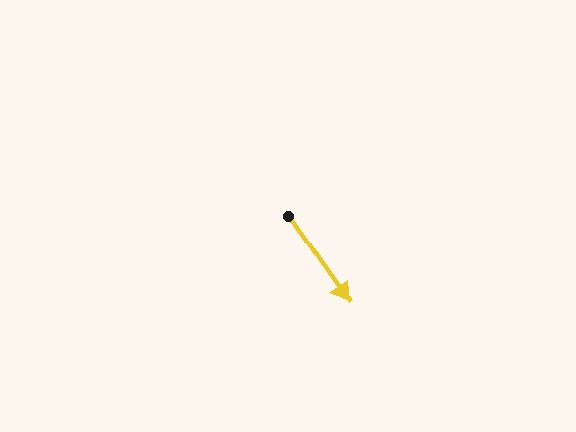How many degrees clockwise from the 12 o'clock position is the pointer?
Approximately 145 degrees.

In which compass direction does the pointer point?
Southeast.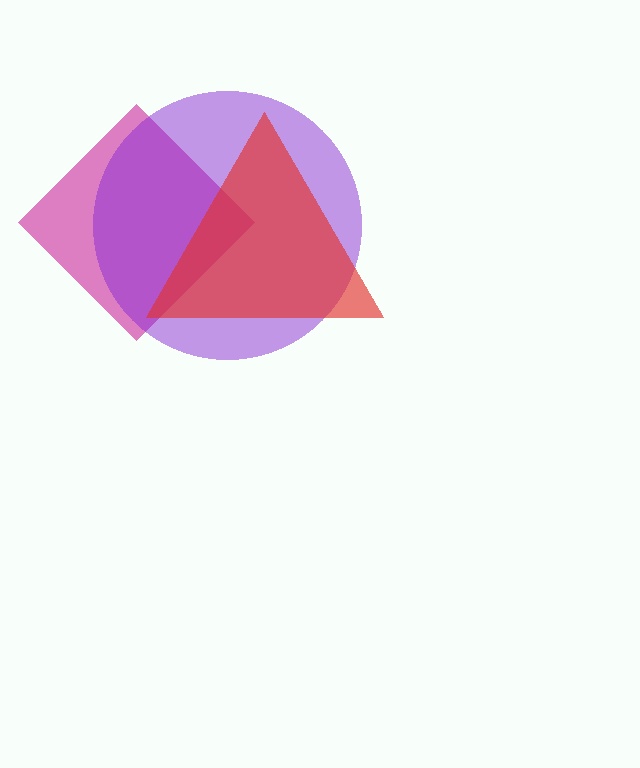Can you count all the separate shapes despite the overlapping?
Yes, there are 3 separate shapes.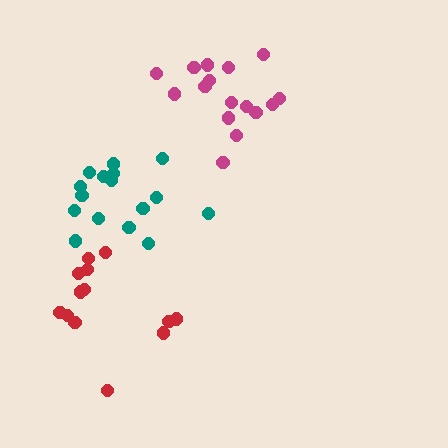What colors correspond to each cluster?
The clusters are colored: red, magenta, teal.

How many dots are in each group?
Group 1: 13 dots, Group 2: 16 dots, Group 3: 16 dots (45 total).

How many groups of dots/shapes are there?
There are 3 groups.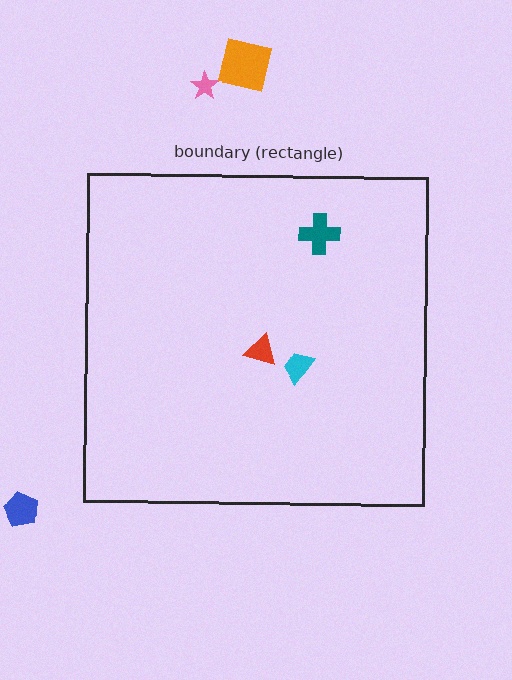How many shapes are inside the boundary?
3 inside, 3 outside.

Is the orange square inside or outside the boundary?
Outside.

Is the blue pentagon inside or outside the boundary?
Outside.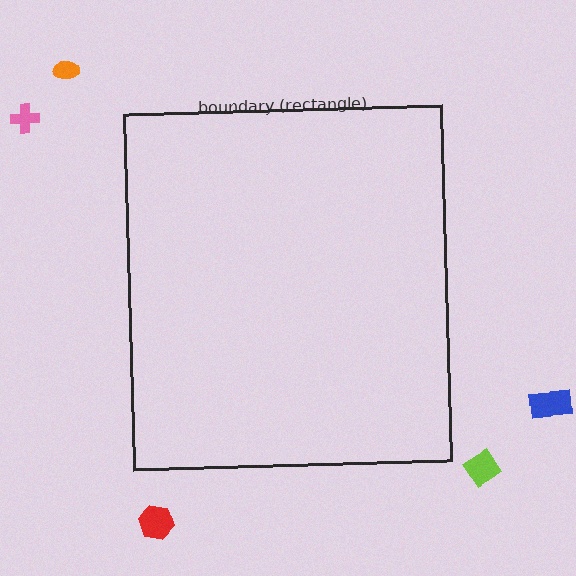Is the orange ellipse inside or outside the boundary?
Outside.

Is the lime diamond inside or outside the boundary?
Outside.